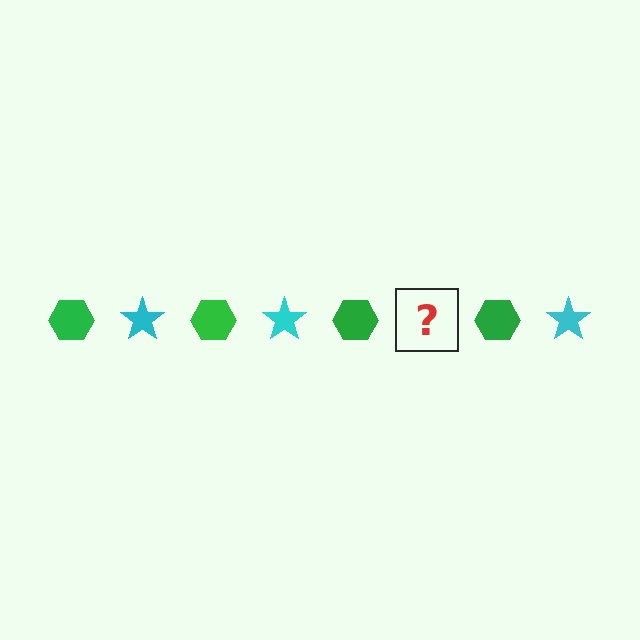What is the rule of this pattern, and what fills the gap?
The rule is that the pattern alternates between green hexagon and cyan star. The gap should be filled with a cyan star.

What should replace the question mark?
The question mark should be replaced with a cyan star.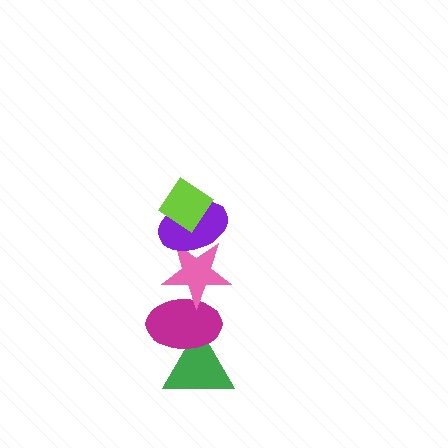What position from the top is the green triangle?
The green triangle is 5th from the top.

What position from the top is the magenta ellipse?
The magenta ellipse is 4th from the top.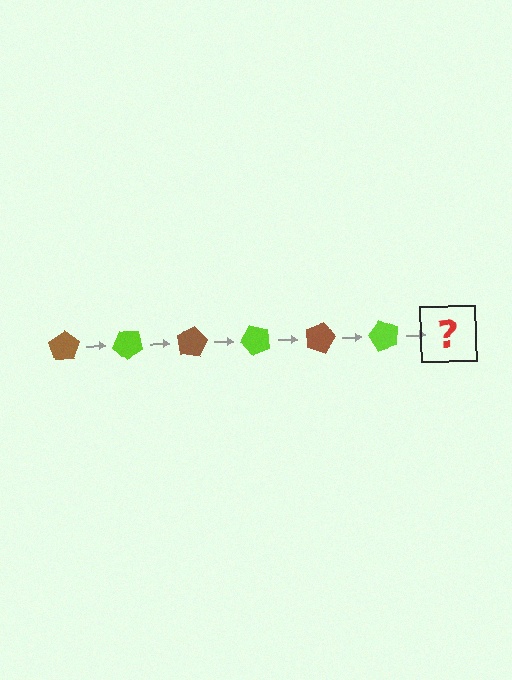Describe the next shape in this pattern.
It should be a brown pentagon, rotated 240 degrees from the start.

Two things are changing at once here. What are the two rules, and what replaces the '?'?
The two rules are that it rotates 40 degrees each step and the color cycles through brown and lime. The '?' should be a brown pentagon, rotated 240 degrees from the start.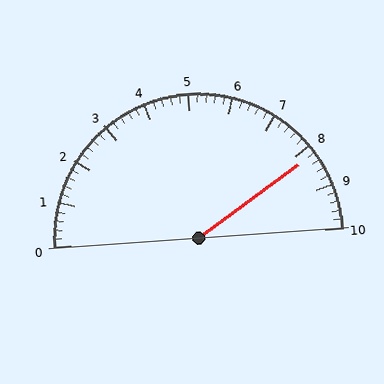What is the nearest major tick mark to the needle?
The nearest major tick mark is 8.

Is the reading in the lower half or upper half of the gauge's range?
The reading is in the upper half of the range (0 to 10).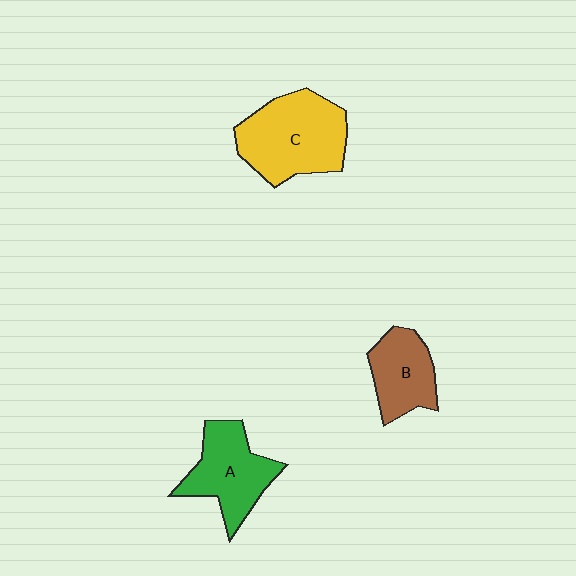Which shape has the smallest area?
Shape B (brown).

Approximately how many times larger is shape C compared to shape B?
Approximately 1.6 times.